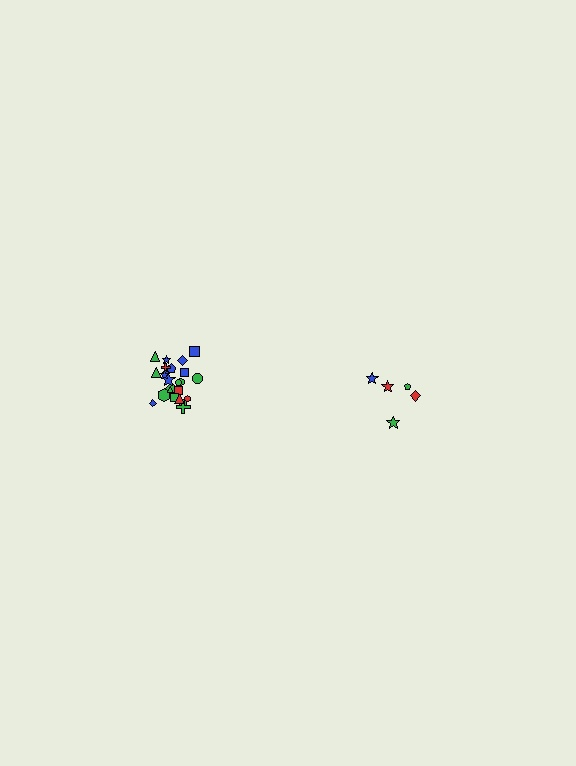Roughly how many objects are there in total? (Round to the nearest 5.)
Roughly 30 objects in total.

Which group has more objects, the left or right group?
The left group.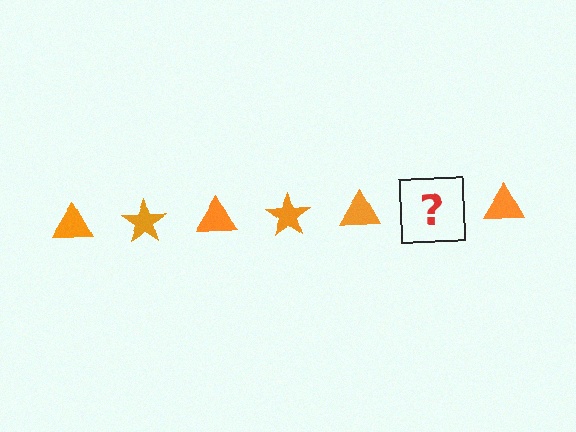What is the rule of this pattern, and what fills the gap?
The rule is that the pattern cycles through triangle, star shapes in orange. The gap should be filled with an orange star.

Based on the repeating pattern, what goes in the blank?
The blank should be an orange star.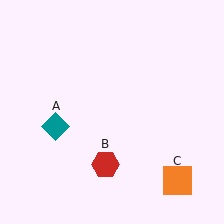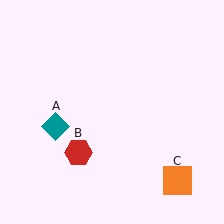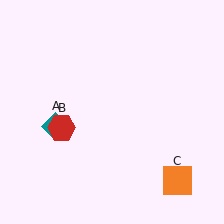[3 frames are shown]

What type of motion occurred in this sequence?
The red hexagon (object B) rotated clockwise around the center of the scene.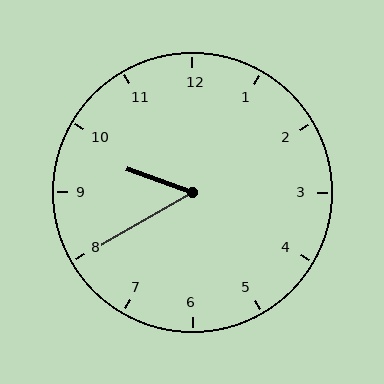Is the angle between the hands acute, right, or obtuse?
It is acute.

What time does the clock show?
9:40.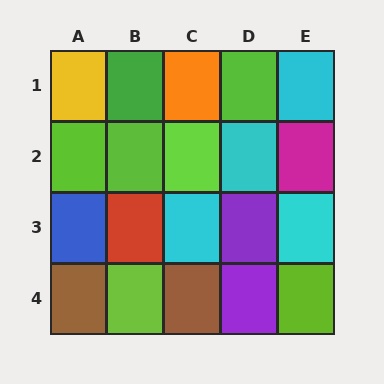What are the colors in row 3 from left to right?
Blue, red, cyan, purple, cyan.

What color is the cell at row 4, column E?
Lime.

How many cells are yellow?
1 cell is yellow.